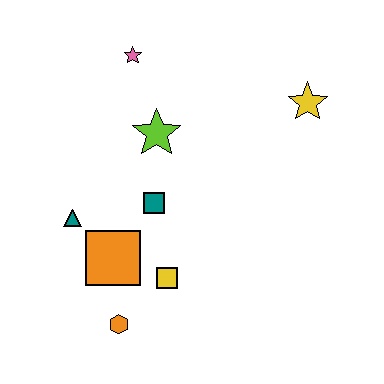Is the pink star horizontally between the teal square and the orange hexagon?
Yes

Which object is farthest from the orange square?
The yellow star is farthest from the orange square.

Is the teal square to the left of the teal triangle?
No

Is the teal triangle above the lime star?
No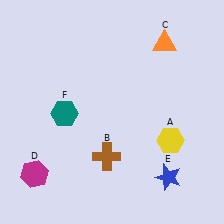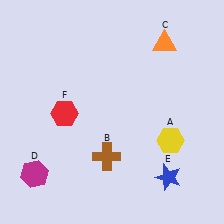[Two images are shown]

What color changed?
The hexagon (F) changed from teal in Image 1 to red in Image 2.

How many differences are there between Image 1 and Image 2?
There is 1 difference between the two images.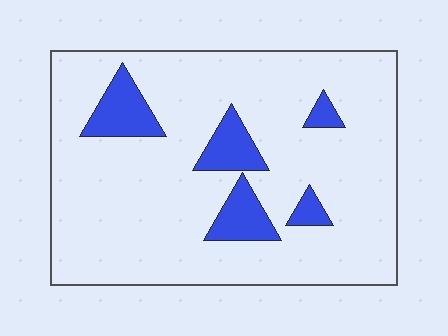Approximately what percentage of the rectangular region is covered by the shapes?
Approximately 15%.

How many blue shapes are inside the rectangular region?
5.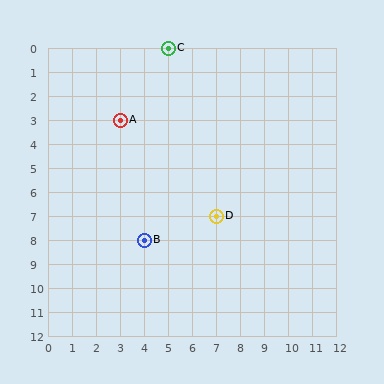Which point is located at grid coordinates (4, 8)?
Point B is at (4, 8).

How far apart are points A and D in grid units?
Points A and D are 4 columns and 4 rows apart (about 5.7 grid units diagonally).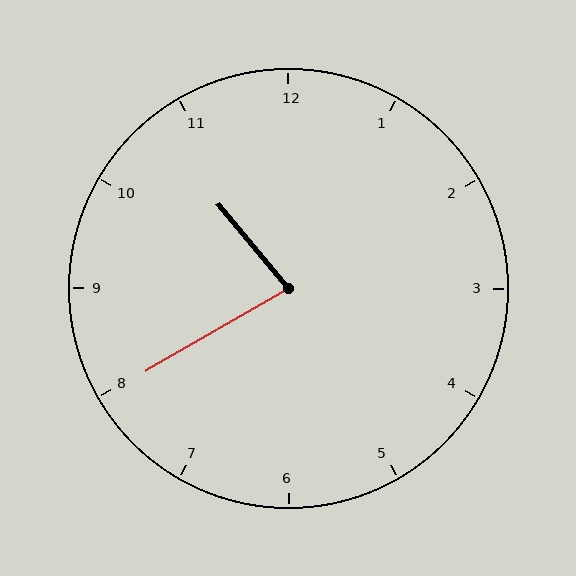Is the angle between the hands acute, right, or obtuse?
It is acute.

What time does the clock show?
10:40.